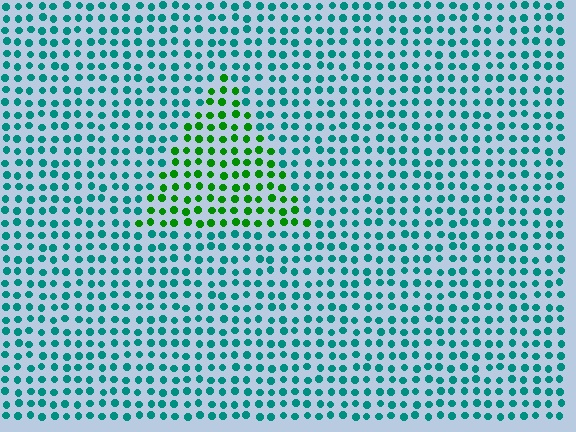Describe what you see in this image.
The image is filled with small teal elements in a uniform arrangement. A triangle-shaped region is visible where the elements are tinted to a slightly different hue, forming a subtle color boundary.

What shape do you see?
I see a triangle.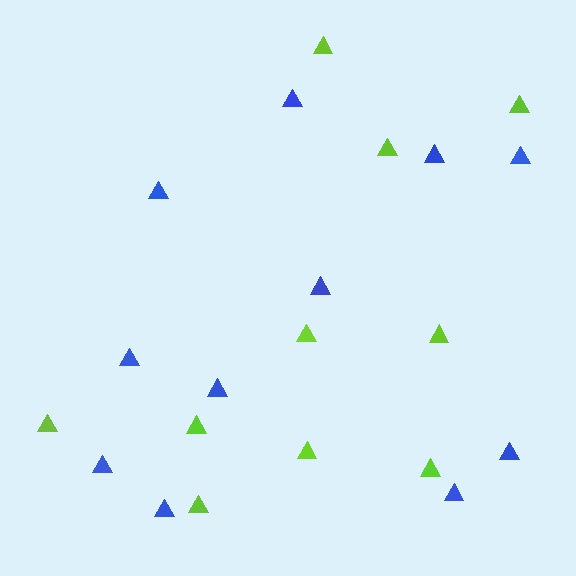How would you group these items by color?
There are 2 groups: one group of blue triangles (11) and one group of lime triangles (10).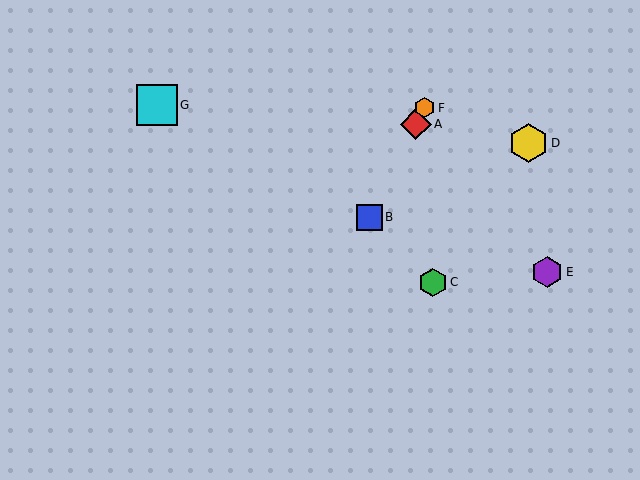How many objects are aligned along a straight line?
3 objects (A, B, F) are aligned along a straight line.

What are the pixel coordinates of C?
Object C is at (433, 282).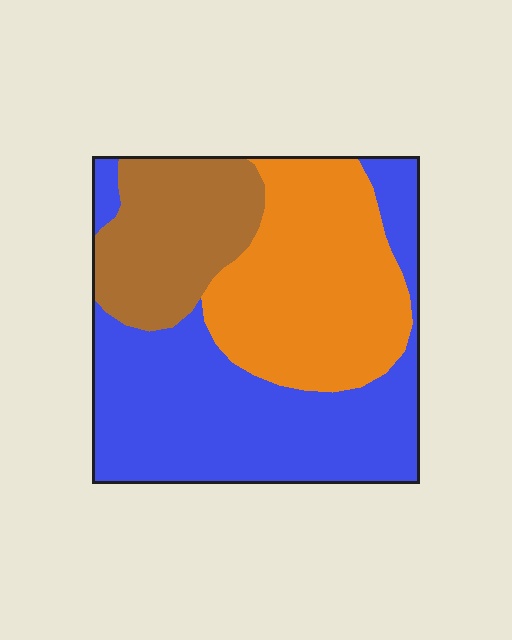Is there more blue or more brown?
Blue.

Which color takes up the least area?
Brown, at roughly 20%.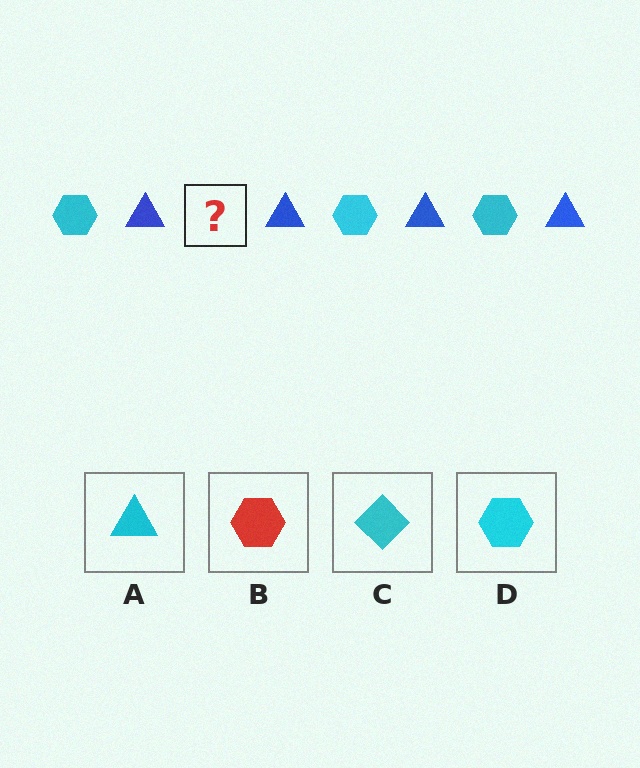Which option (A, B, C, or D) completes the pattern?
D.